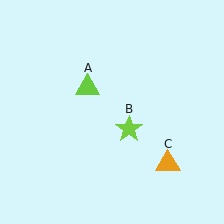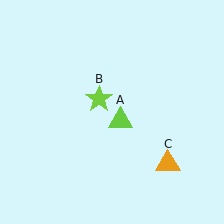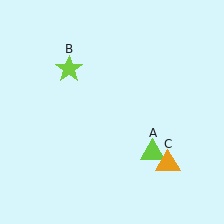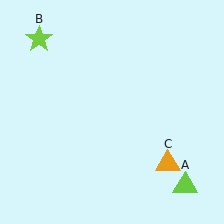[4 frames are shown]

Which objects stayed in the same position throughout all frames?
Orange triangle (object C) remained stationary.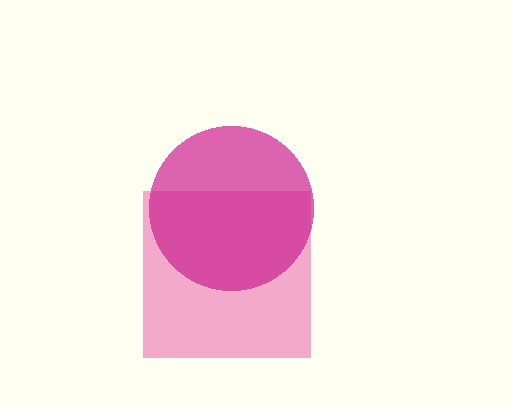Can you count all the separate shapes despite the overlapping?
Yes, there are 2 separate shapes.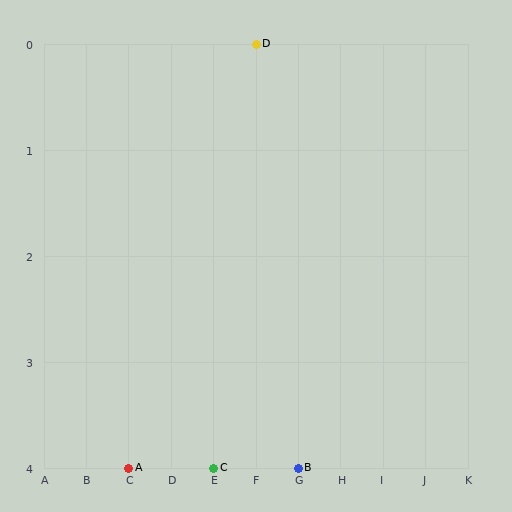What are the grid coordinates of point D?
Point D is at grid coordinates (F, 0).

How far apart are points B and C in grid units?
Points B and C are 2 columns apart.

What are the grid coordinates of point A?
Point A is at grid coordinates (C, 4).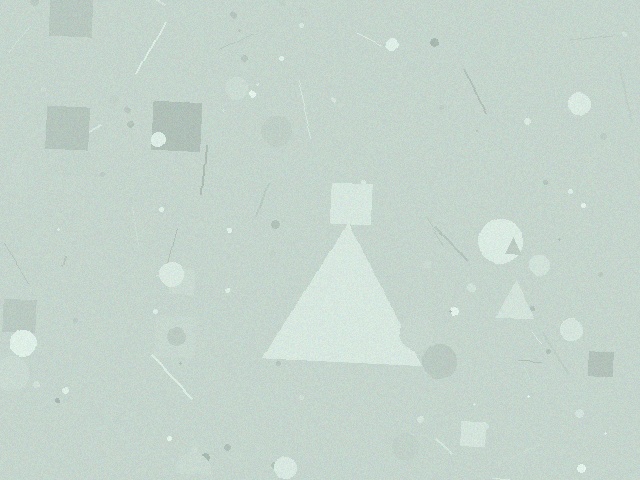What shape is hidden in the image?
A triangle is hidden in the image.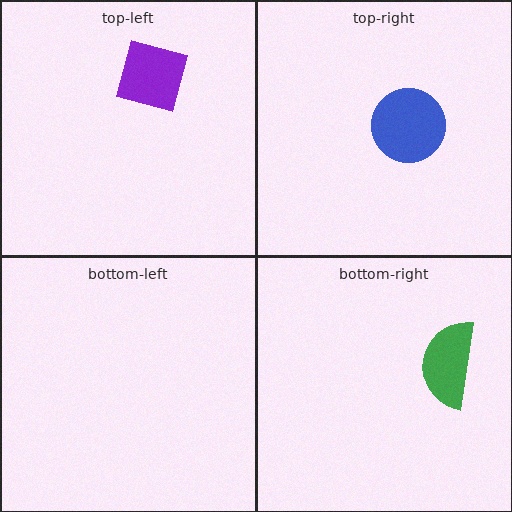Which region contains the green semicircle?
The bottom-right region.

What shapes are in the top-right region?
The blue circle.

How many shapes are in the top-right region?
1.